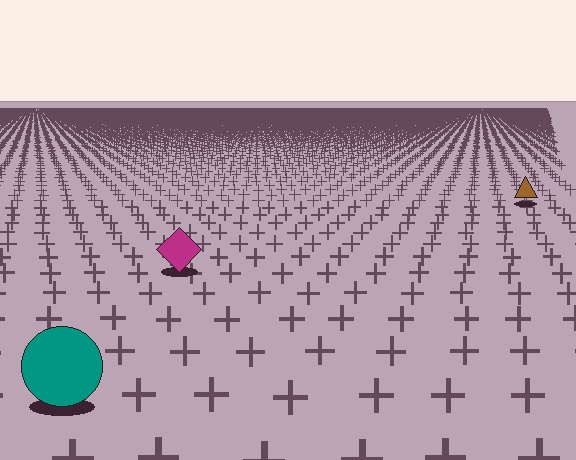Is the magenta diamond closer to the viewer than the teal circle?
No. The teal circle is closer — you can tell from the texture gradient: the ground texture is coarser near it.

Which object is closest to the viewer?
The teal circle is closest. The texture marks near it are larger and more spread out.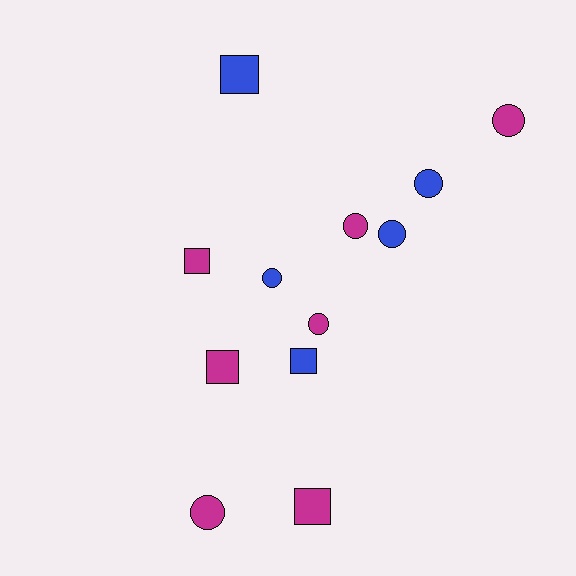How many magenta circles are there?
There are 4 magenta circles.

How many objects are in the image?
There are 12 objects.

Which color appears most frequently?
Magenta, with 7 objects.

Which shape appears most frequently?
Circle, with 7 objects.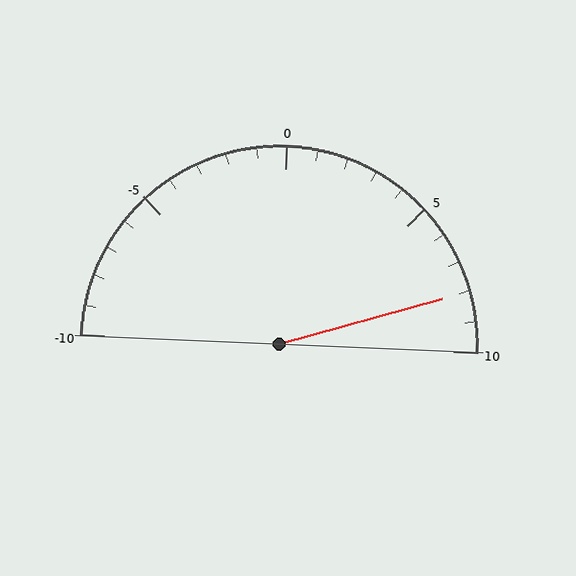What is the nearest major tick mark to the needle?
The nearest major tick mark is 10.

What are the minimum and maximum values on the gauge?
The gauge ranges from -10 to 10.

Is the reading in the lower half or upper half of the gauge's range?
The reading is in the upper half of the range (-10 to 10).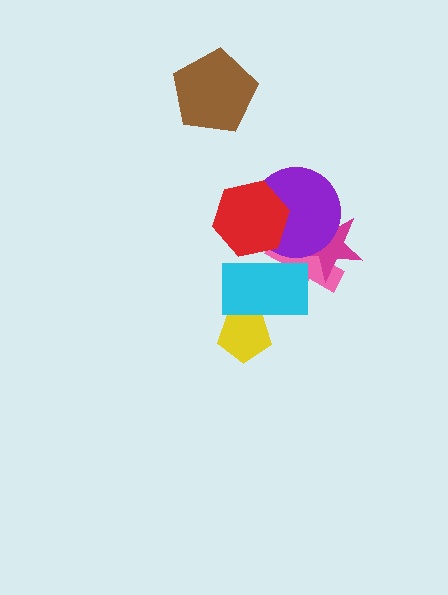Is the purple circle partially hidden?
Yes, it is partially covered by another shape.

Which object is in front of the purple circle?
The red hexagon is in front of the purple circle.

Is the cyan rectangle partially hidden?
Yes, it is partially covered by another shape.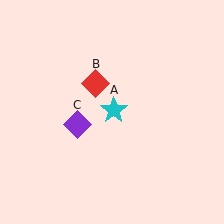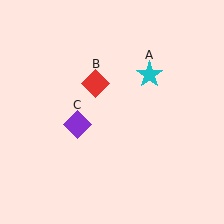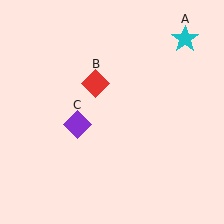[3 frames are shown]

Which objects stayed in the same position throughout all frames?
Red diamond (object B) and purple diamond (object C) remained stationary.